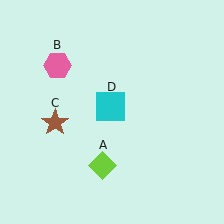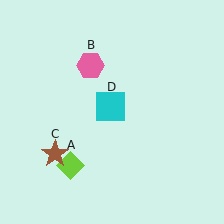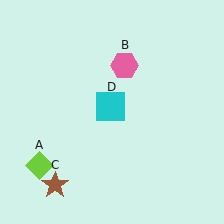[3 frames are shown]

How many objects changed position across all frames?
3 objects changed position: lime diamond (object A), pink hexagon (object B), brown star (object C).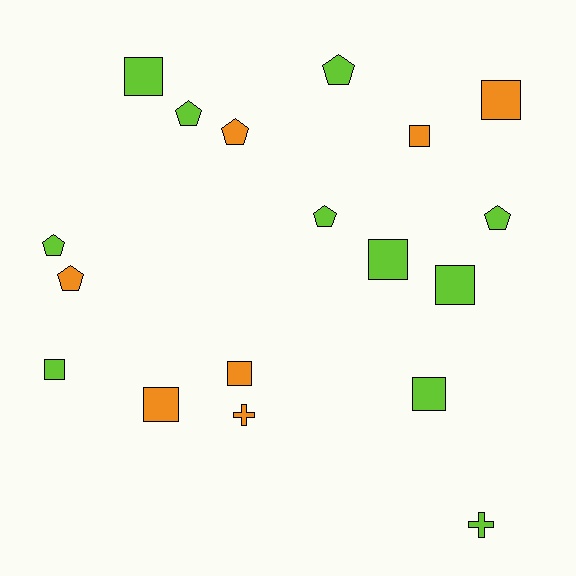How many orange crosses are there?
There is 1 orange cross.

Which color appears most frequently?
Lime, with 11 objects.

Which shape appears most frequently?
Square, with 9 objects.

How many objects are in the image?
There are 18 objects.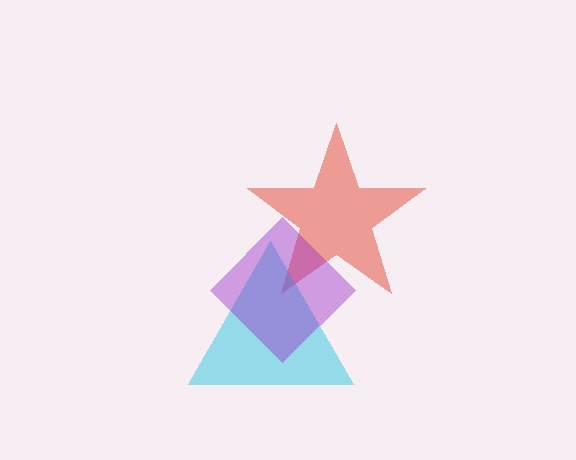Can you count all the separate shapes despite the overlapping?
Yes, there are 3 separate shapes.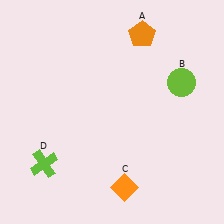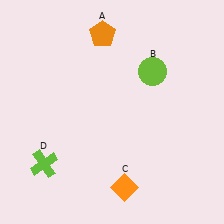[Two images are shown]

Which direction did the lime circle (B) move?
The lime circle (B) moved left.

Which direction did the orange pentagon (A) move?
The orange pentagon (A) moved left.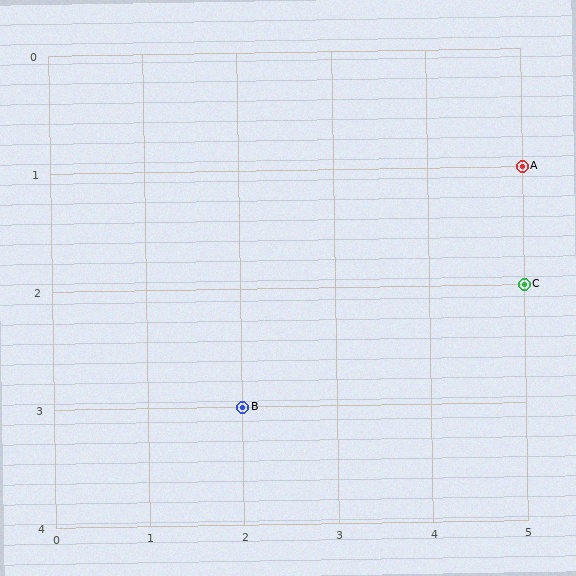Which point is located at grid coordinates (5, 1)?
Point A is at (5, 1).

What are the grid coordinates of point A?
Point A is at grid coordinates (5, 1).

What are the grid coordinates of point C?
Point C is at grid coordinates (5, 2).